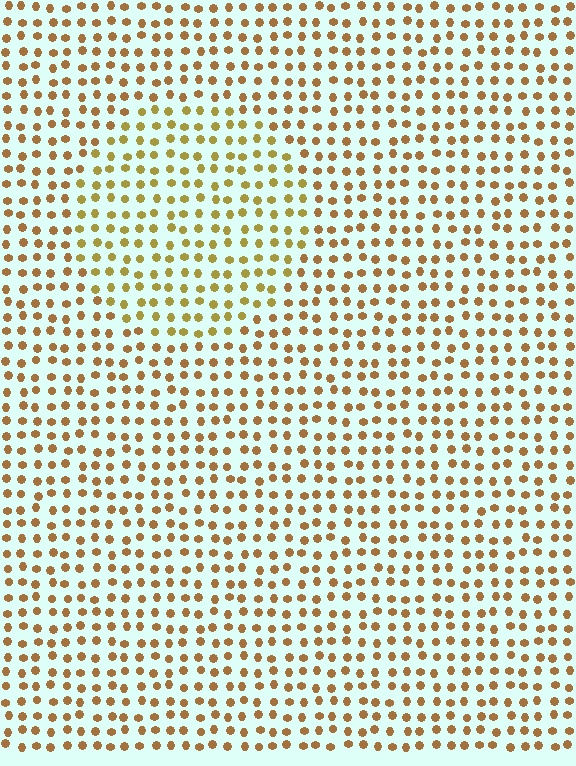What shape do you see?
I see a circle.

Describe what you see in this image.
The image is filled with small brown elements in a uniform arrangement. A circle-shaped region is visible where the elements are tinted to a slightly different hue, forming a subtle color boundary.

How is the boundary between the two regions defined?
The boundary is defined purely by a slight shift in hue (about 23 degrees). Spacing, size, and orientation are identical on both sides.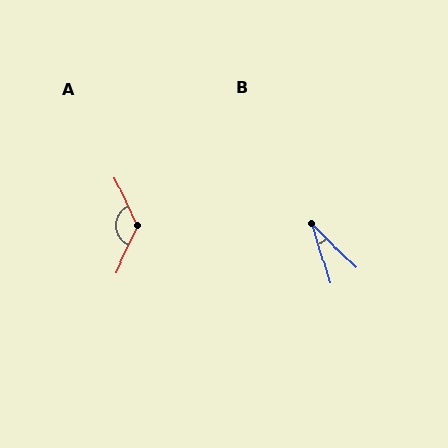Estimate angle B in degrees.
Approximately 28 degrees.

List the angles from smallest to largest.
B (28°), A (130°).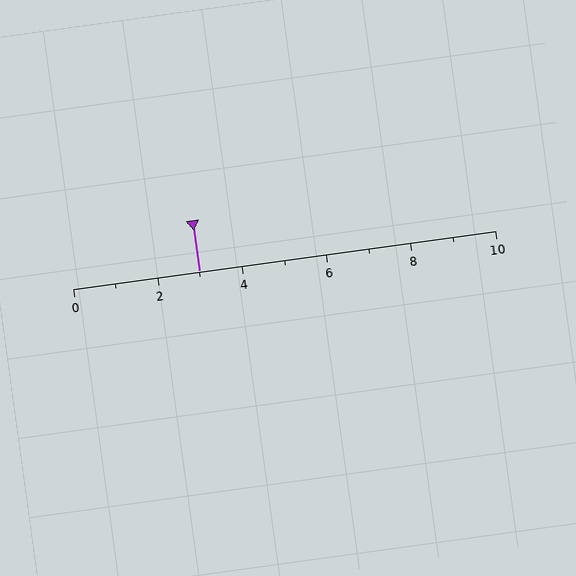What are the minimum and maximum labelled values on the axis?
The axis runs from 0 to 10.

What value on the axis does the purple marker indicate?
The marker indicates approximately 3.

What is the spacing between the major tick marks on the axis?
The major ticks are spaced 2 apart.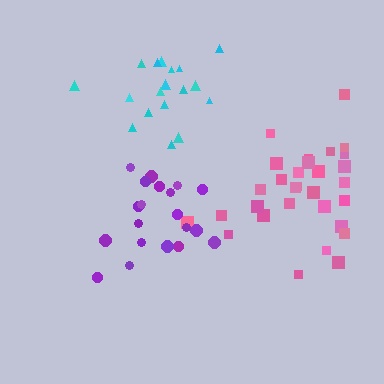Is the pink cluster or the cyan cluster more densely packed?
Cyan.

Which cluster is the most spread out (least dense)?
Pink.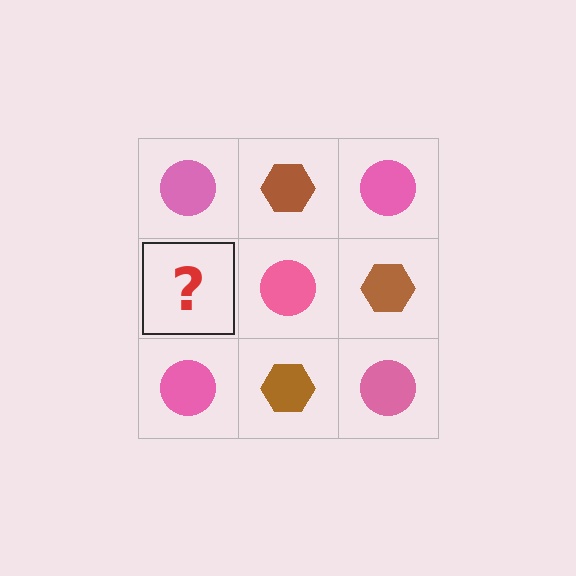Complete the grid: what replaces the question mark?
The question mark should be replaced with a brown hexagon.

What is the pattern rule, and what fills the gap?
The rule is that it alternates pink circle and brown hexagon in a checkerboard pattern. The gap should be filled with a brown hexagon.